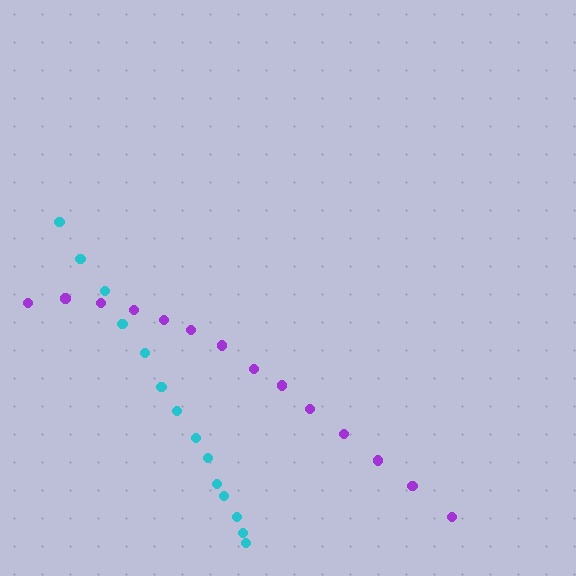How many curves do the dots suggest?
There are 2 distinct paths.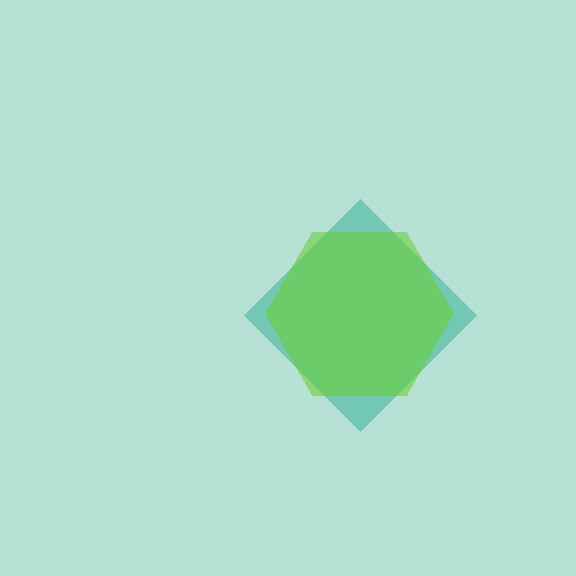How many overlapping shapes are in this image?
There are 2 overlapping shapes in the image.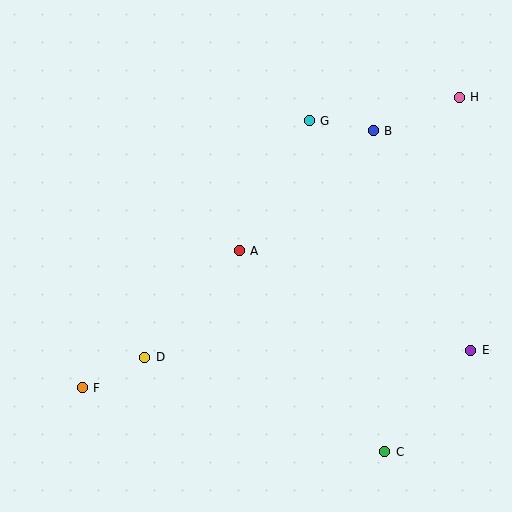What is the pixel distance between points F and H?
The distance between F and H is 476 pixels.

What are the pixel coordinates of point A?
Point A is at (239, 251).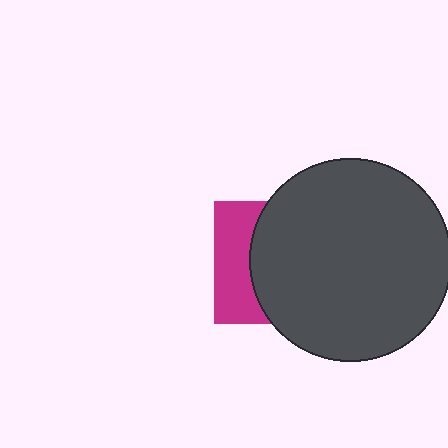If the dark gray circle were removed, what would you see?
You would see the complete magenta square.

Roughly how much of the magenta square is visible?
A small part of it is visible (roughly 34%).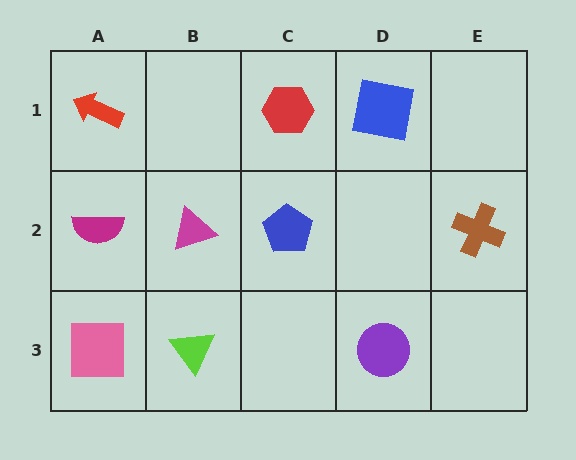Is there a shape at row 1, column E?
No, that cell is empty.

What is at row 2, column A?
A magenta semicircle.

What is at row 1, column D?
A blue square.